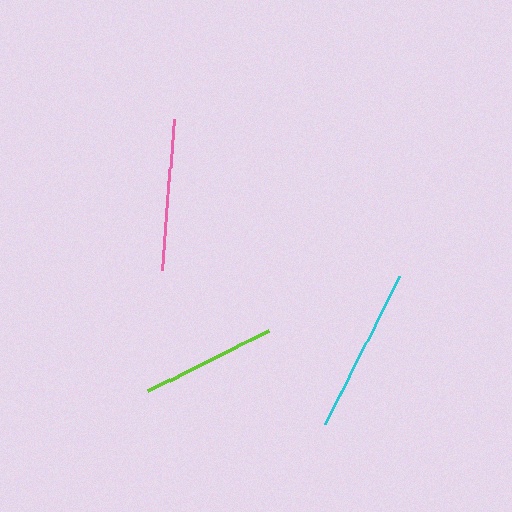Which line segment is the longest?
The cyan line is the longest at approximately 165 pixels.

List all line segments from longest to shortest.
From longest to shortest: cyan, pink, lime.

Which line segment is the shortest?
The lime line is the shortest at approximately 135 pixels.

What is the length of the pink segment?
The pink segment is approximately 152 pixels long.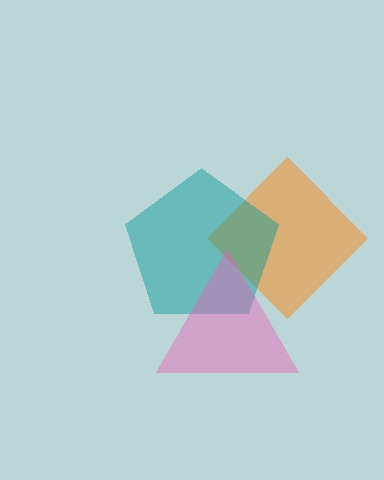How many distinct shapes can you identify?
There are 3 distinct shapes: an orange diamond, a teal pentagon, a pink triangle.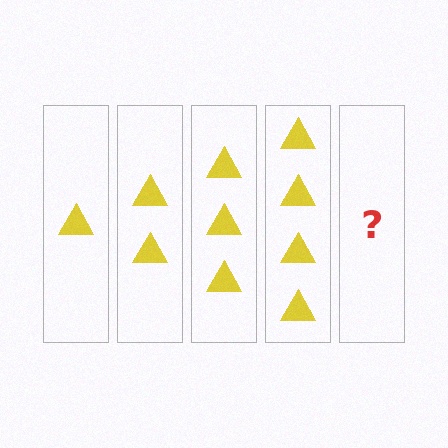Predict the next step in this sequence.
The next step is 5 triangles.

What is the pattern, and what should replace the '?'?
The pattern is that each step adds one more triangle. The '?' should be 5 triangles.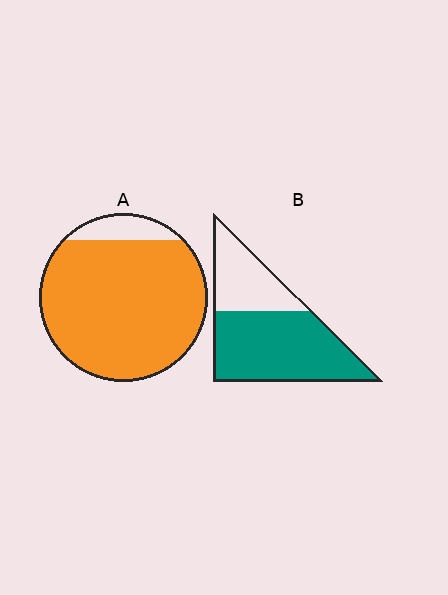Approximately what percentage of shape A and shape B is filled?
A is approximately 90% and B is approximately 65%.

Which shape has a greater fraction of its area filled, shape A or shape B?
Shape A.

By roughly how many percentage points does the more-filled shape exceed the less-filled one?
By roughly 25 percentage points (A over B).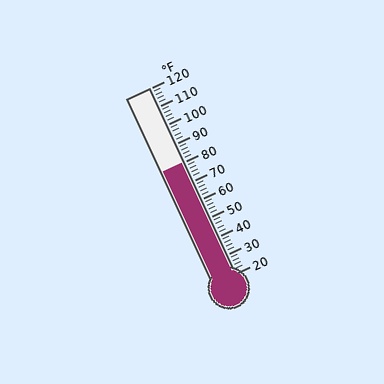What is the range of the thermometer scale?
The thermometer scale ranges from 20°F to 120°F.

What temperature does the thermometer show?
The thermometer shows approximately 80°F.